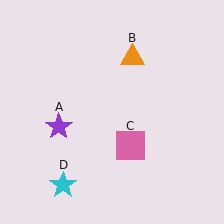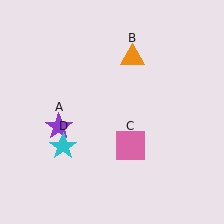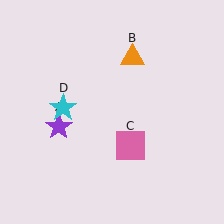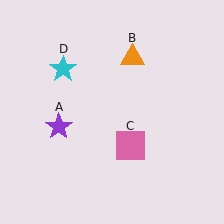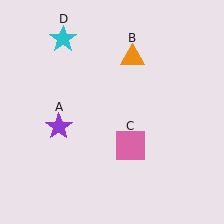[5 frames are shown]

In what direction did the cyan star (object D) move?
The cyan star (object D) moved up.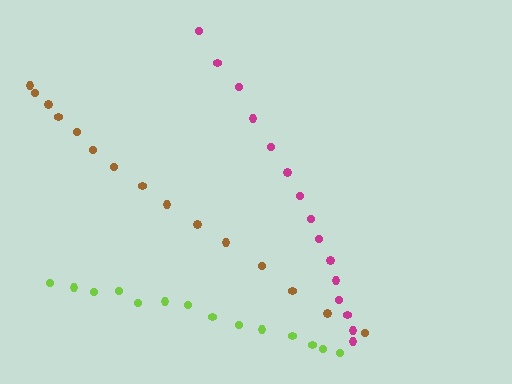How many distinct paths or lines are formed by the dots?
There are 3 distinct paths.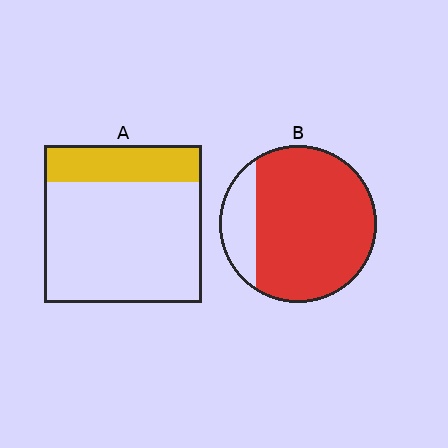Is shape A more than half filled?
No.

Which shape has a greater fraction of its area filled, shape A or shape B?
Shape B.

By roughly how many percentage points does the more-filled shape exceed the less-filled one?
By roughly 60 percentage points (B over A).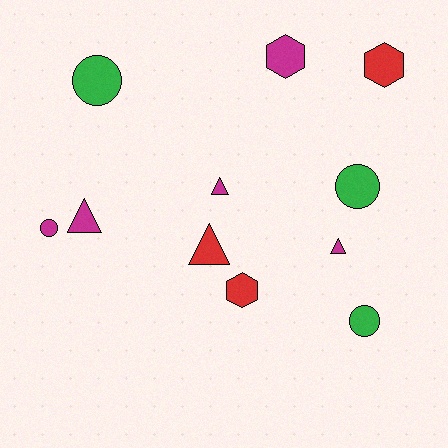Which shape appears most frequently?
Triangle, with 4 objects.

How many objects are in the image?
There are 11 objects.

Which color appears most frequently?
Magenta, with 5 objects.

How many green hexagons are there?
There are no green hexagons.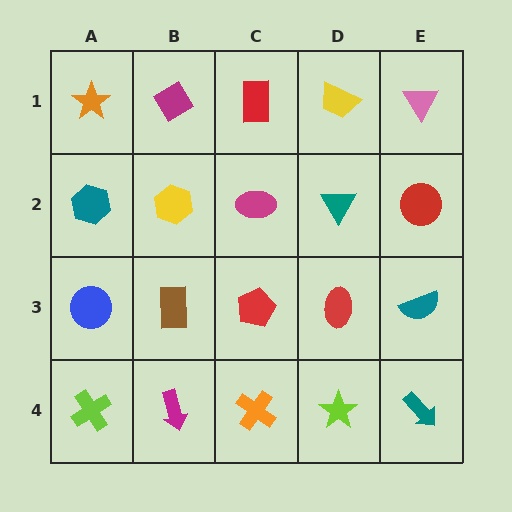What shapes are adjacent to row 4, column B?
A brown rectangle (row 3, column B), a lime cross (row 4, column A), an orange cross (row 4, column C).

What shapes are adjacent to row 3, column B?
A yellow hexagon (row 2, column B), a magenta arrow (row 4, column B), a blue circle (row 3, column A), a red pentagon (row 3, column C).